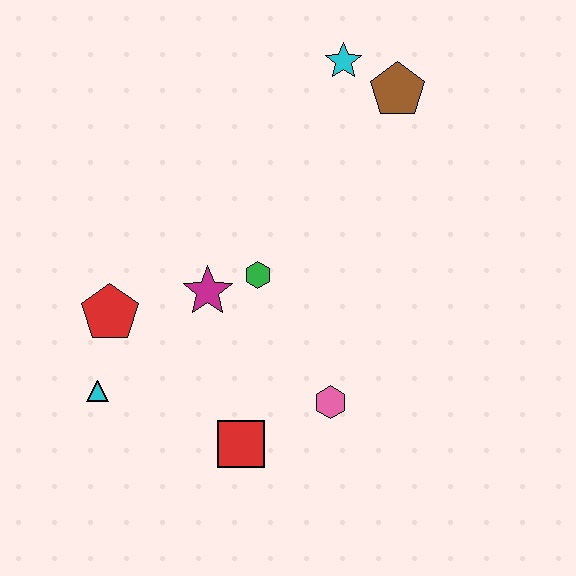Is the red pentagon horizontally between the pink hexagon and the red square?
No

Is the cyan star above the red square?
Yes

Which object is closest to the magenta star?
The green hexagon is closest to the magenta star.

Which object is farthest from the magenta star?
The brown pentagon is farthest from the magenta star.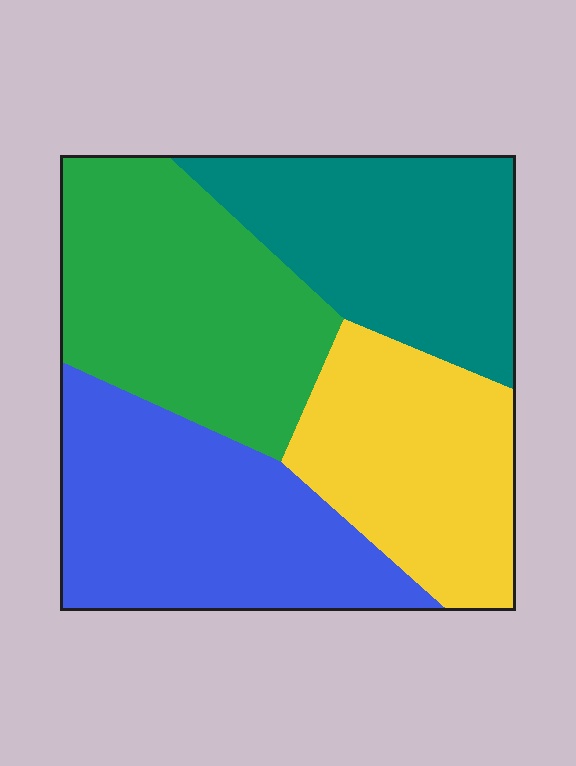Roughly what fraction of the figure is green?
Green covers about 25% of the figure.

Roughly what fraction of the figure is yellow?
Yellow covers 22% of the figure.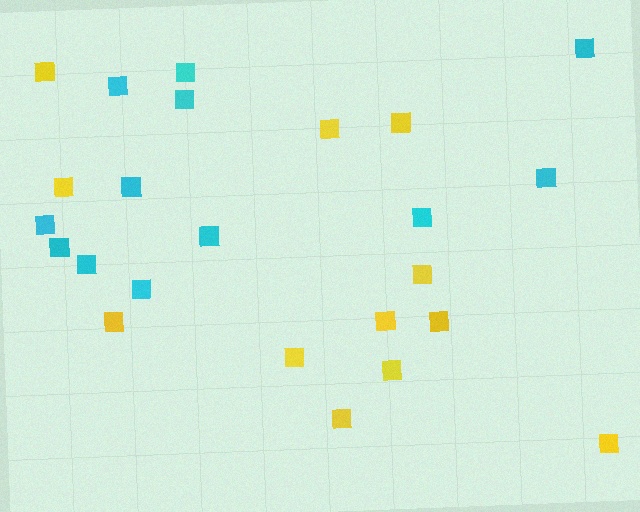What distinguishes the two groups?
There are 2 groups: one group of cyan squares (12) and one group of yellow squares (12).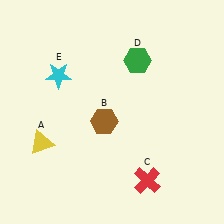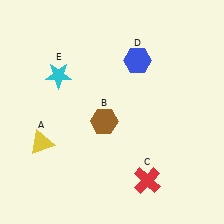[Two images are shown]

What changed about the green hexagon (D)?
In Image 1, D is green. In Image 2, it changed to blue.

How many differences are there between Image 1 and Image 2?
There is 1 difference between the two images.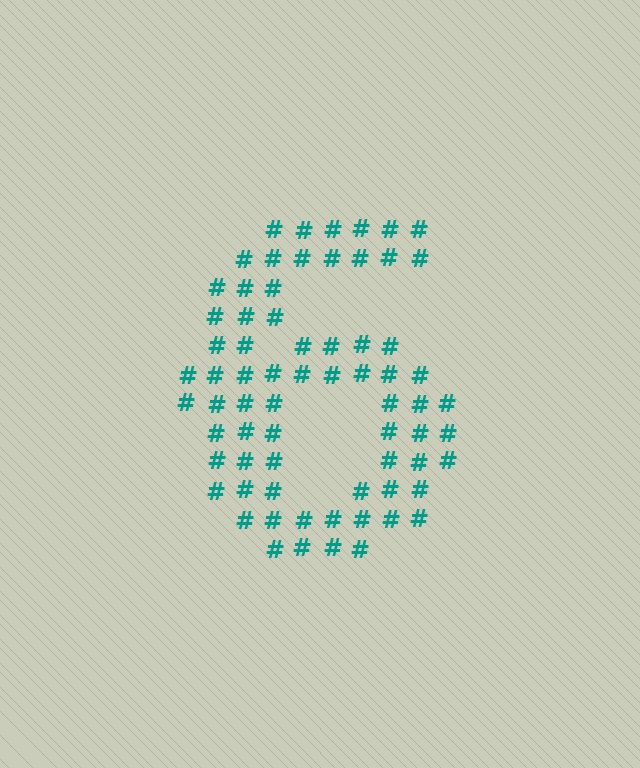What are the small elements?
The small elements are hash symbols.